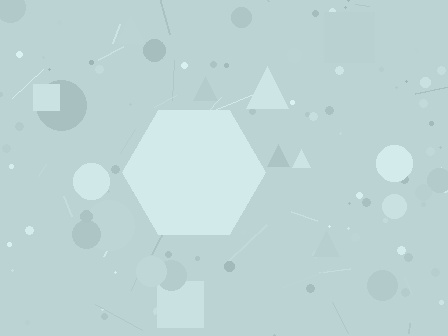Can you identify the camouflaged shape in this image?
The camouflaged shape is a hexagon.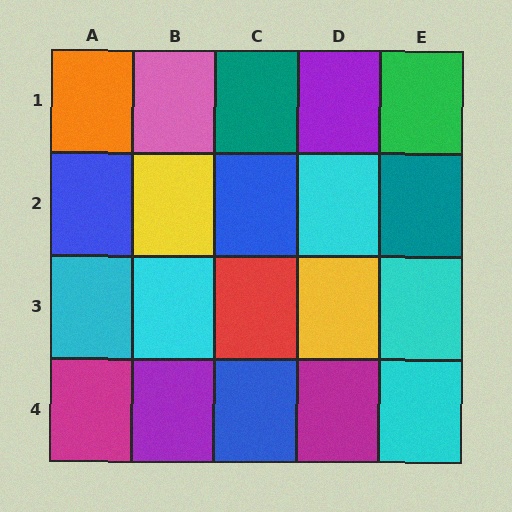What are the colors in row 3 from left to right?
Cyan, cyan, red, yellow, cyan.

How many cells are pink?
1 cell is pink.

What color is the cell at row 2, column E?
Teal.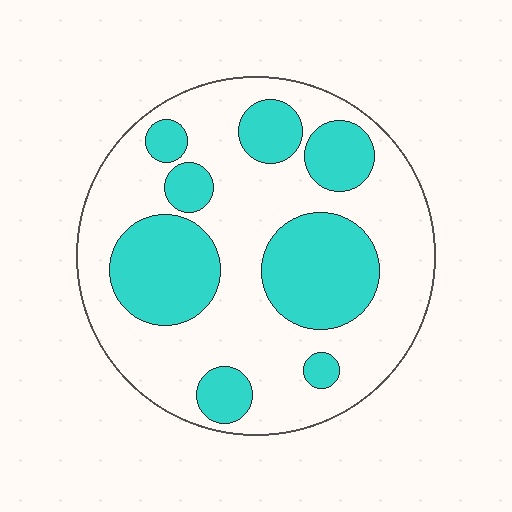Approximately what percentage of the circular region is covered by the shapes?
Approximately 35%.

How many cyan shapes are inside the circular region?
8.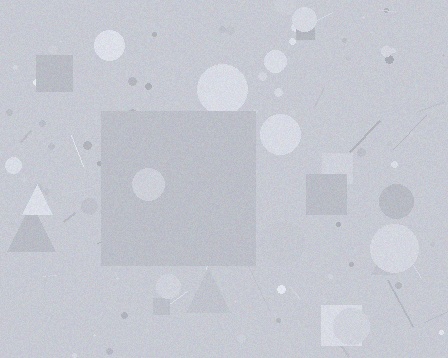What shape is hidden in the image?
A square is hidden in the image.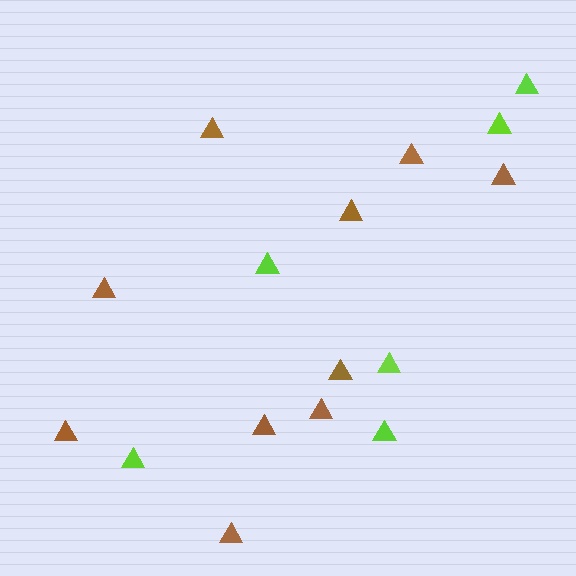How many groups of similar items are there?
There are 2 groups: one group of lime triangles (6) and one group of brown triangles (10).